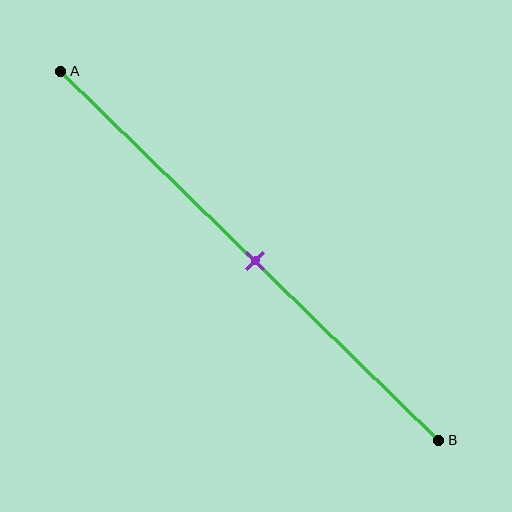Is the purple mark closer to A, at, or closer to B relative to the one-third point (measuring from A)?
The purple mark is closer to point B than the one-third point of segment AB.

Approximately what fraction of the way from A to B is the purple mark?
The purple mark is approximately 50% of the way from A to B.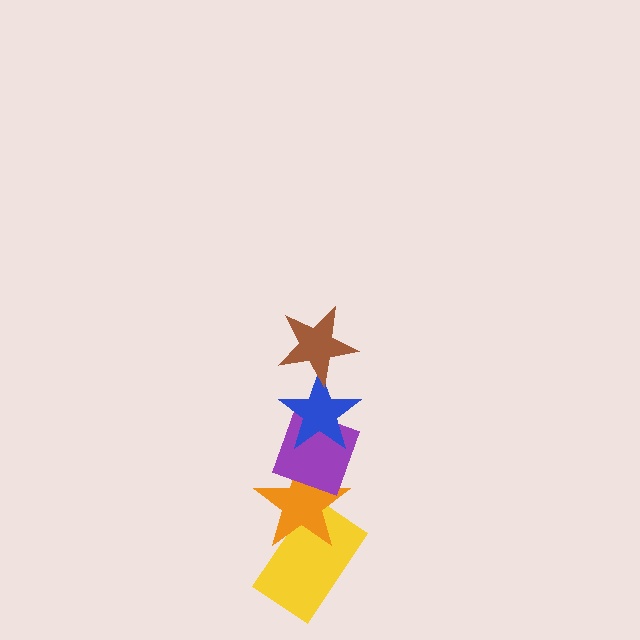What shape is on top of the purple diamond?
The blue star is on top of the purple diamond.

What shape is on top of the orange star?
The purple diamond is on top of the orange star.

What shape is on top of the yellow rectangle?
The orange star is on top of the yellow rectangle.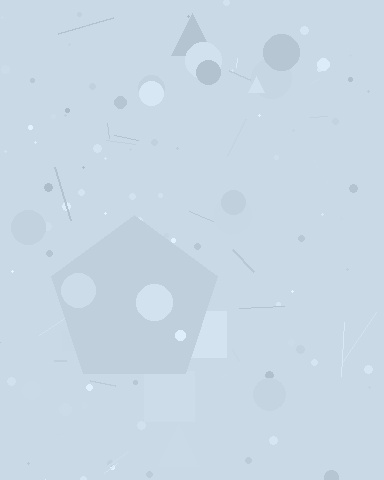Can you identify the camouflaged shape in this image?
The camouflaged shape is a pentagon.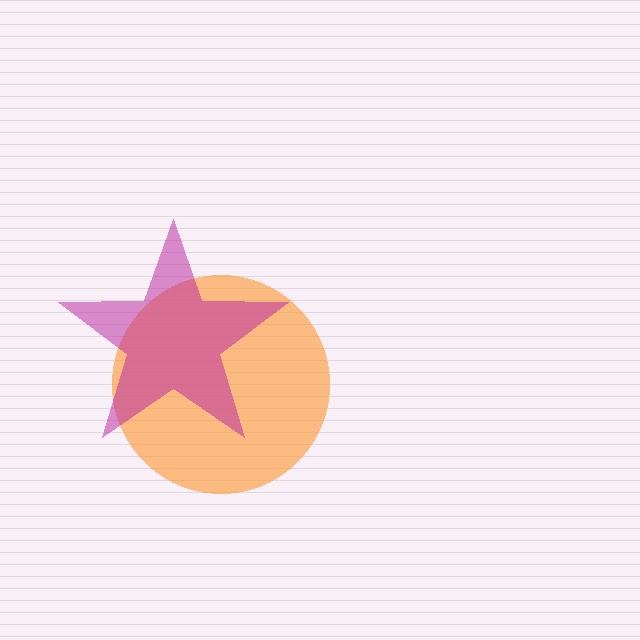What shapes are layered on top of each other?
The layered shapes are: an orange circle, a magenta star.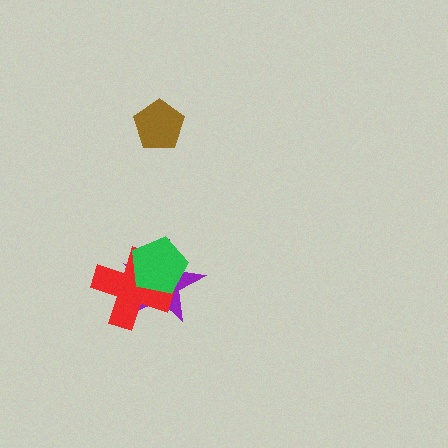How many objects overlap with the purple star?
2 objects overlap with the purple star.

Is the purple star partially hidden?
Yes, it is partially covered by another shape.